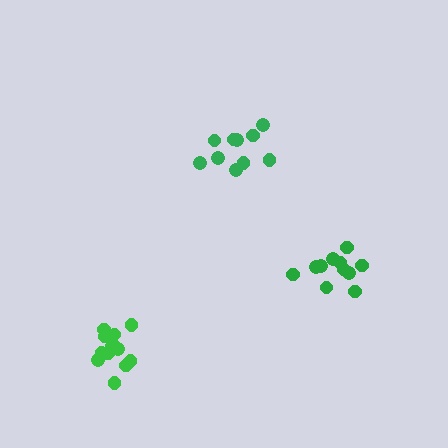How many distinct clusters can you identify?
There are 3 distinct clusters.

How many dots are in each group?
Group 1: 11 dots, Group 2: 13 dots, Group 3: 10 dots (34 total).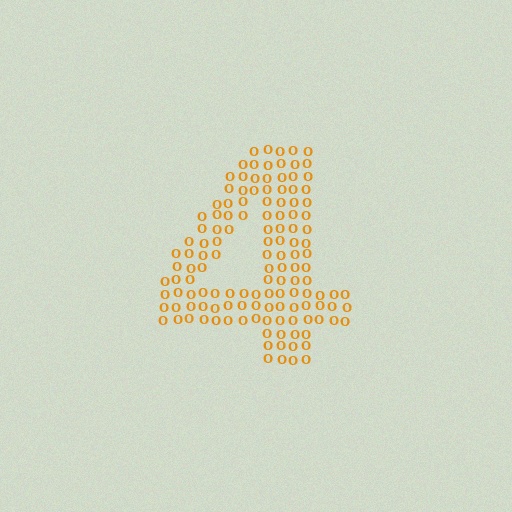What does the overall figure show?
The overall figure shows the digit 4.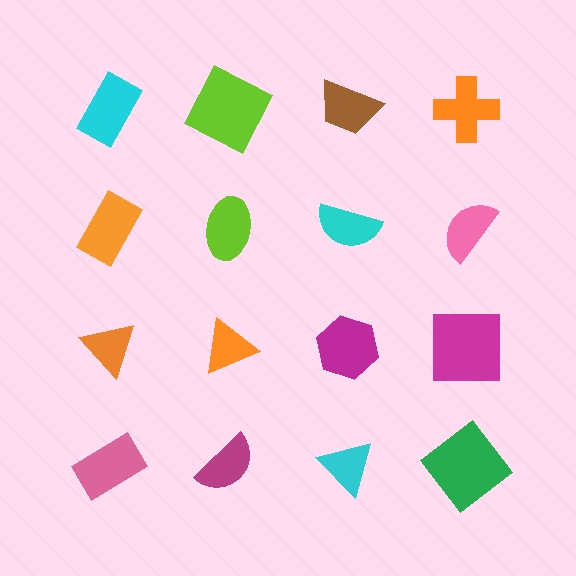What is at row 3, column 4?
A magenta square.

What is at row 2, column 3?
A cyan semicircle.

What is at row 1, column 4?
An orange cross.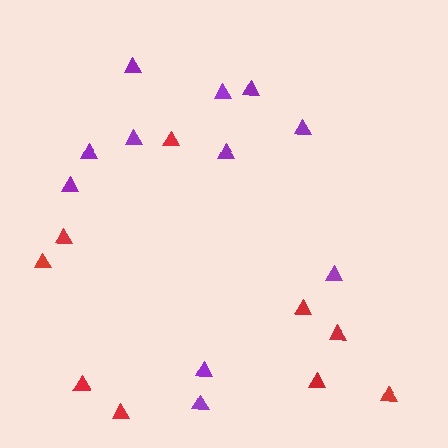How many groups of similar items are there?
There are 2 groups: one group of purple triangles (11) and one group of red triangles (9).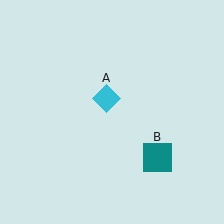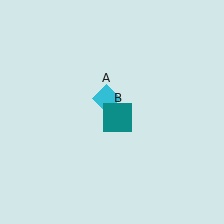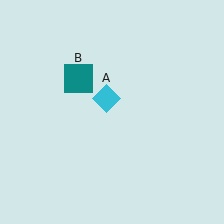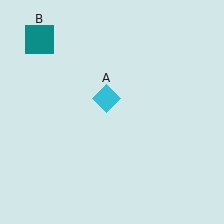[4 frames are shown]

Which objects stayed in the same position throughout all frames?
Cyan diamond (object A) remained stationary.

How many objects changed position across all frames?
1 object changed position: teal square (object B).